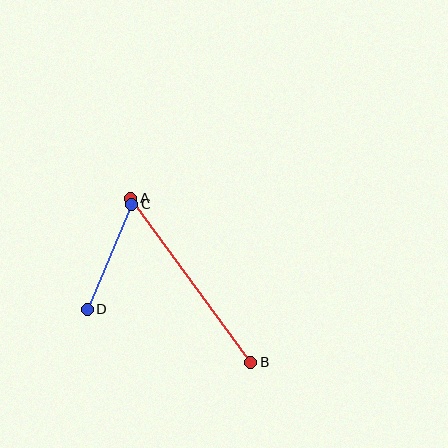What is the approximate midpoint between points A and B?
The midpoint is at approximately (191, 280) pixels.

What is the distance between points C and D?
The distance is approximately 114 pixels.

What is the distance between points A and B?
The distance is approximately 203 pixels.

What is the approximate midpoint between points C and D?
The midpoint is at approximately (109, 257) pixels.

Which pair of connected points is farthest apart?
Points A and B are farthest apart.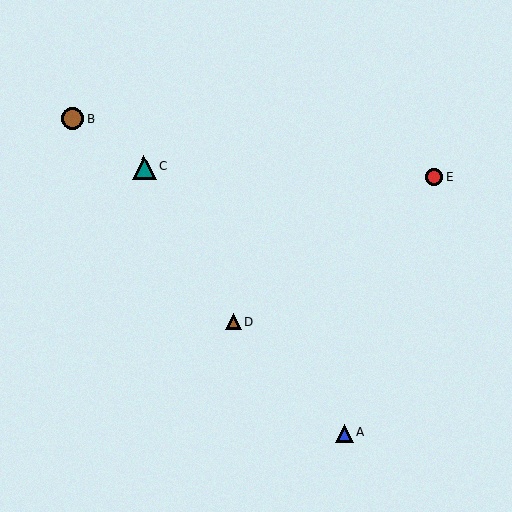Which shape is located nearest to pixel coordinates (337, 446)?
The blue triangle (labeled A) at (344, 433) is nearest to that location.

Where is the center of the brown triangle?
The center of the brown triangle is at (233, 322).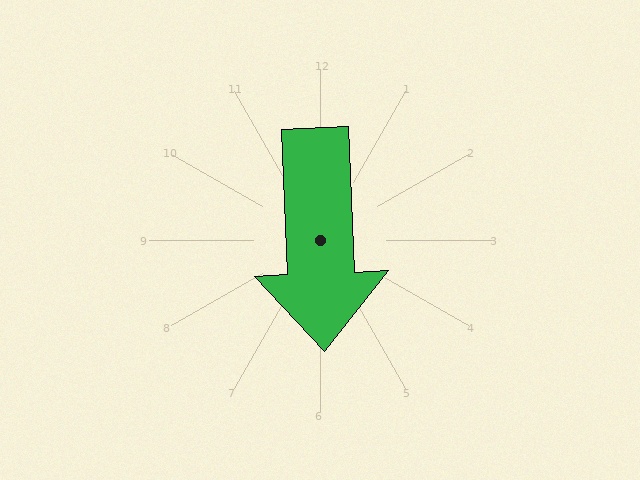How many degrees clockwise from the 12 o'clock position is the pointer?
Approximately 178 degrees.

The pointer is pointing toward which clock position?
Roughly 6 o'clock.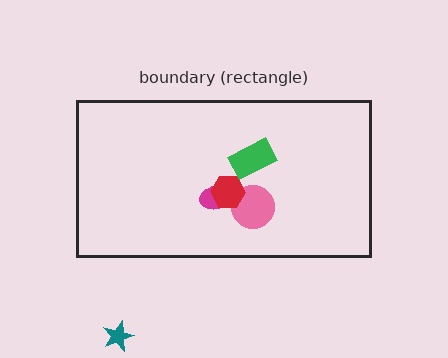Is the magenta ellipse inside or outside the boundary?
Inside.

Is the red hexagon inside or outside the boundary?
Inside.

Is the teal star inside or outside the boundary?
Outside.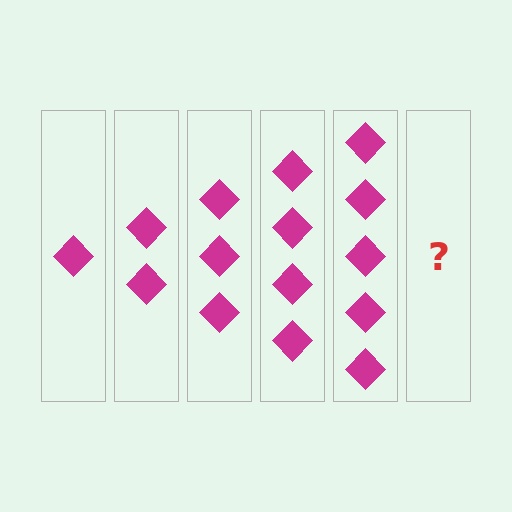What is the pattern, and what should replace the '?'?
The pattern is that each step adds one more diamond. The '?' should be 6 diamonds.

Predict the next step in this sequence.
The next step is 6 diamonds.